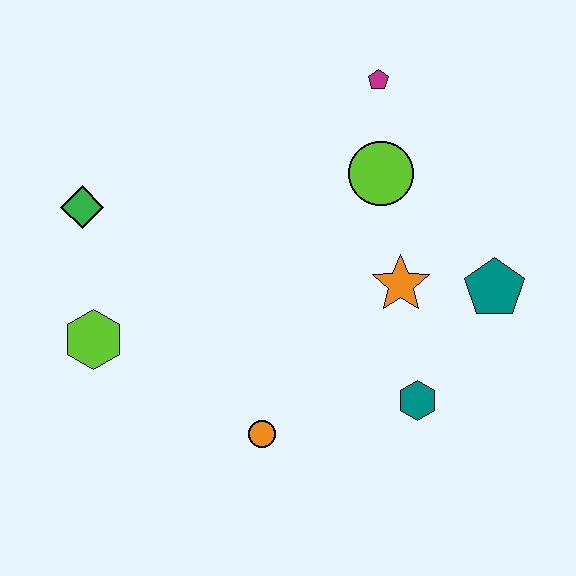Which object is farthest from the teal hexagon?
The green diamond is farthest from the teal hexagon.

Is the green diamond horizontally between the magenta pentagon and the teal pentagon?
No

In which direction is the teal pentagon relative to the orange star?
The teal pentagon is to the right of the orange star.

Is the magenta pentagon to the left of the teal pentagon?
Yes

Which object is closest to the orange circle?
The teal hexagon is closest to the orange circle.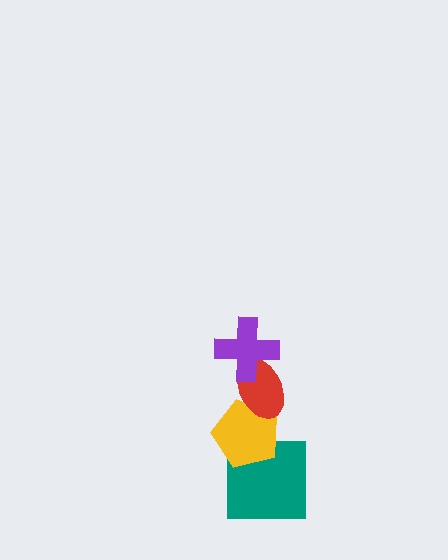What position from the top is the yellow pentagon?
The yellow pentagon is 3rd from the top.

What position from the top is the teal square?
The teal square is 4th from the top.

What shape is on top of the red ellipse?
The purple cross is on top of the red ellipse.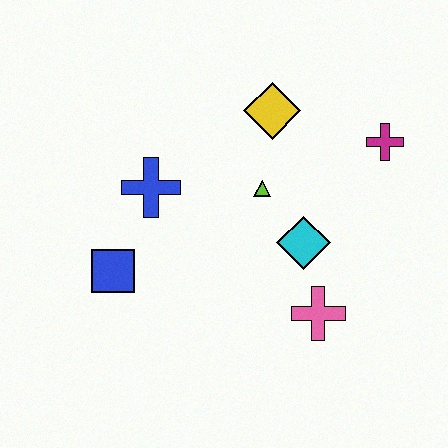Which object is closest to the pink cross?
The cyan diamond is closest to the pink cross.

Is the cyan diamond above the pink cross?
Yes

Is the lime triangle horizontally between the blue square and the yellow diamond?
Yes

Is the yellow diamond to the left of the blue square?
No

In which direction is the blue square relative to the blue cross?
The blue square is below the blue cross.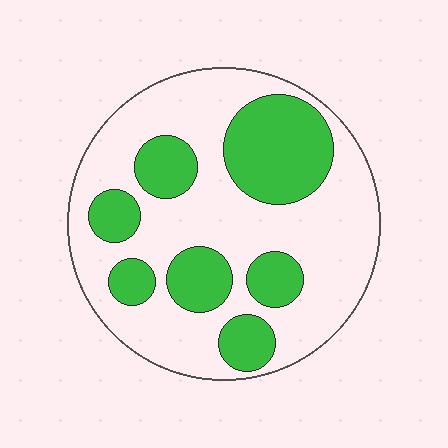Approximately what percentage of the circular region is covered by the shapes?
Approximately 35%.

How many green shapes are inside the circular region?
7.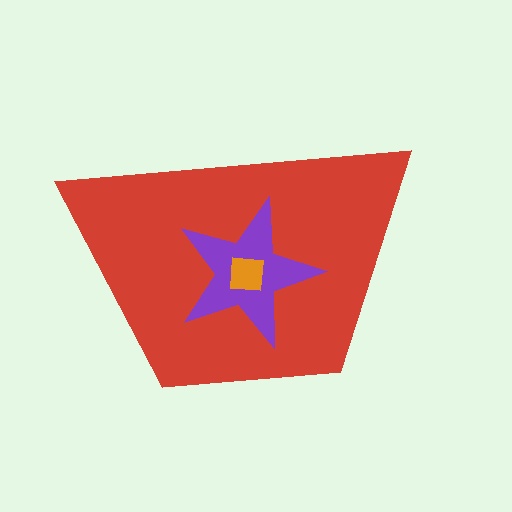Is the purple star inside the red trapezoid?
Yes.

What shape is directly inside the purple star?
The orange square.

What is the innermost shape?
The orange square.